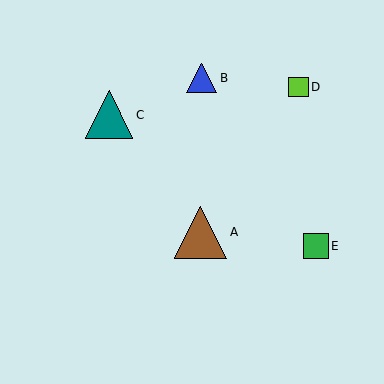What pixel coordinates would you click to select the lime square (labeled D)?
Click at (299, 87) to select the lime square D.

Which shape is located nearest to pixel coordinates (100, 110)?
The teal triangle (labeled C) at (109, 115) is nearest to that location.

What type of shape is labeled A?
Shape A is a brown triangle.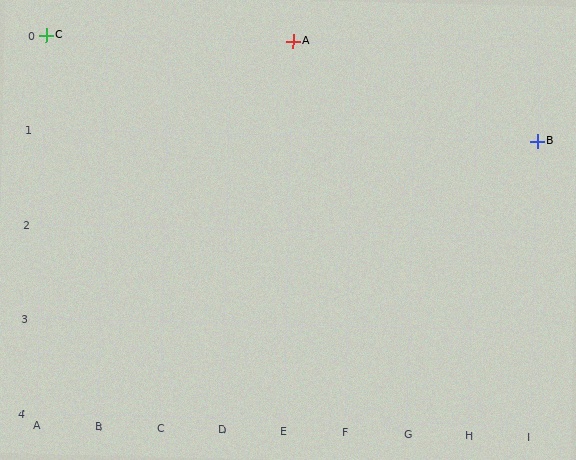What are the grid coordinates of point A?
Point A is at grid coordinates (E, 0).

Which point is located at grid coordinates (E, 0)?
Point A is at (E, 0).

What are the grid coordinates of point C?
Point C is at grid coordinates (A, 0).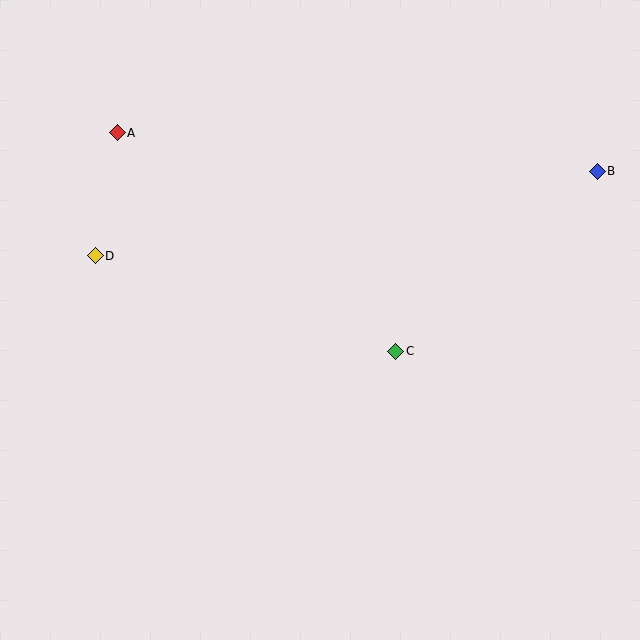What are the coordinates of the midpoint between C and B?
The midpoint between C and B is at (497, 261).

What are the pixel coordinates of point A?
Point A is at (117, 133).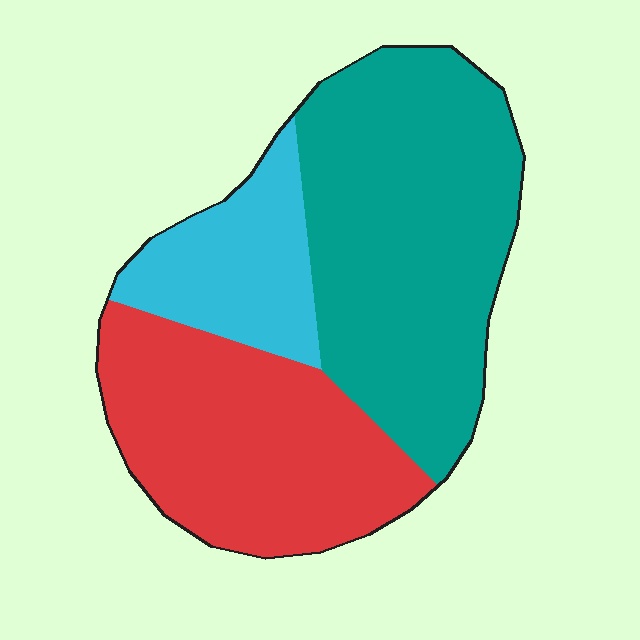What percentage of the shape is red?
Red takes up between a quarter and a half of the shape.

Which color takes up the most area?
Teal, at roughly 45%.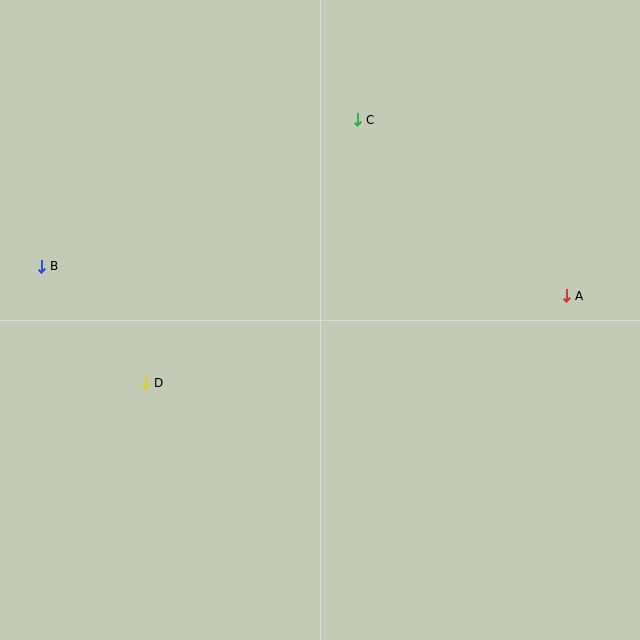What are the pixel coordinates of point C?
Point C is at (358, 120).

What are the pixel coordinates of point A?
Point A is at (567, 296).